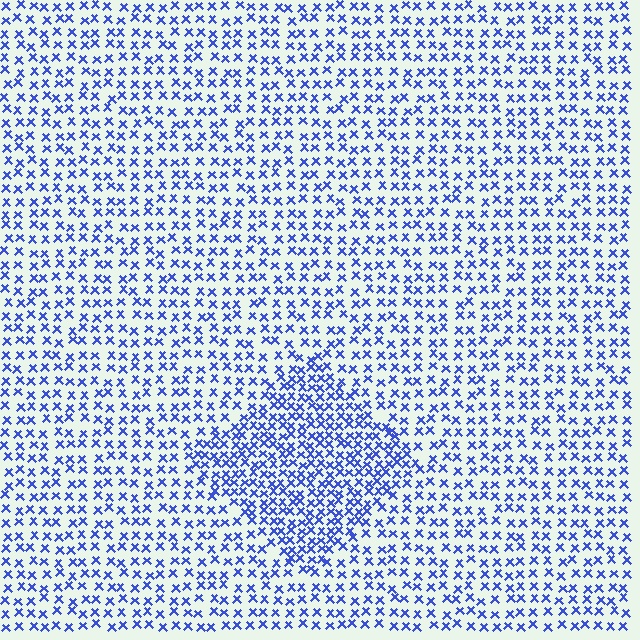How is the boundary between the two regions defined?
The boundary is defined by a change in element density (approximately 1.8x ratio). All elements are the same color, size, and shape.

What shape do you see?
I see a diamond.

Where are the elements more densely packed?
The elements are more densely packed inside the diamond boundary.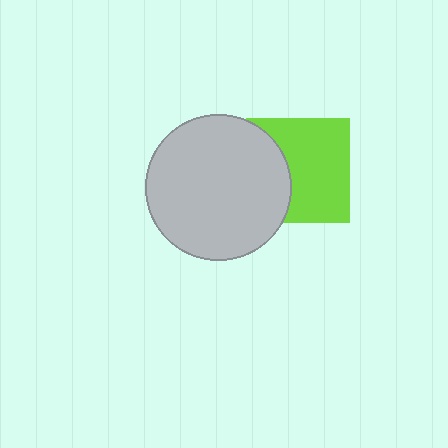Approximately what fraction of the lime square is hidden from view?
Roughly 35% of the lime square is hidden behind the light gray circle.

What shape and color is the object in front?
The object in front is a light gray circle.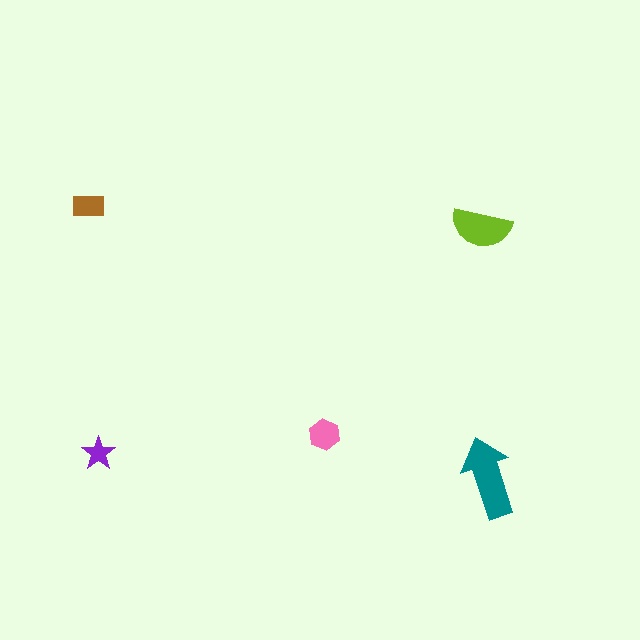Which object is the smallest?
The purple star.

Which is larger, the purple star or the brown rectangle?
The brown rectangle.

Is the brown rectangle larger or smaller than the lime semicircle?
Smaller.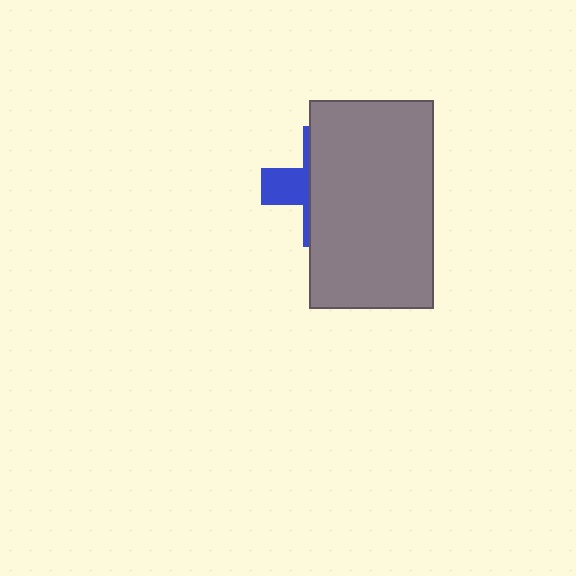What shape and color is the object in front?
The object in front is a gray rectangle.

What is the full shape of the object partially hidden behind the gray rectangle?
The partially hidden object is a blue cross.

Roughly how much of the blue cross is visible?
A small part of it is visible (roughly 31%).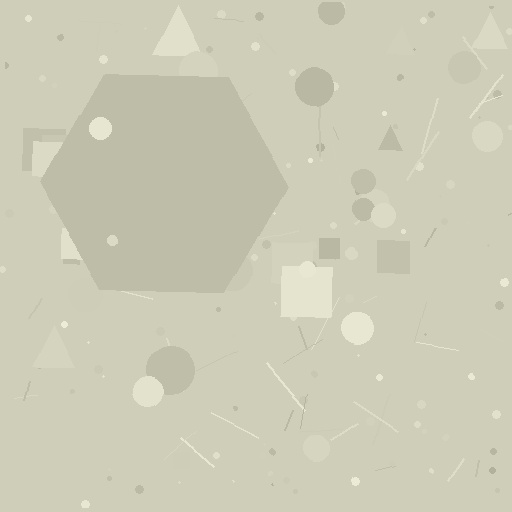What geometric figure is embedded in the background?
A hexagon is embedded in the background.